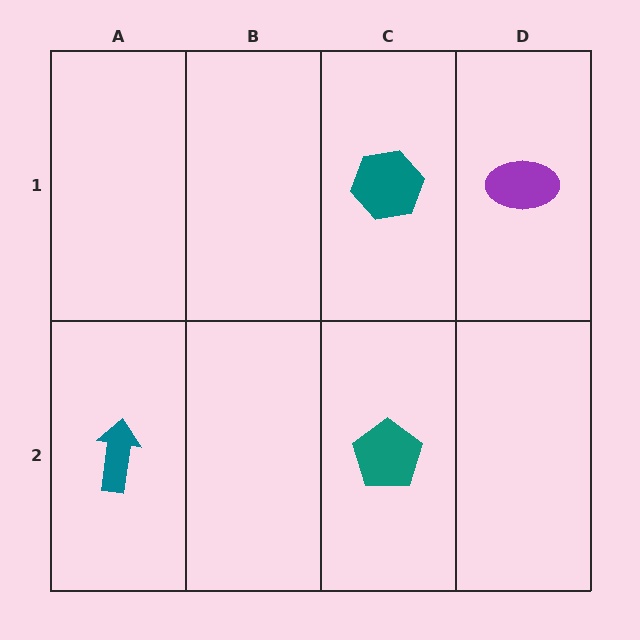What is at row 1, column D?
A purple ellipse.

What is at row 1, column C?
A teal hexagon.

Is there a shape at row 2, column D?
No, that cell is empty.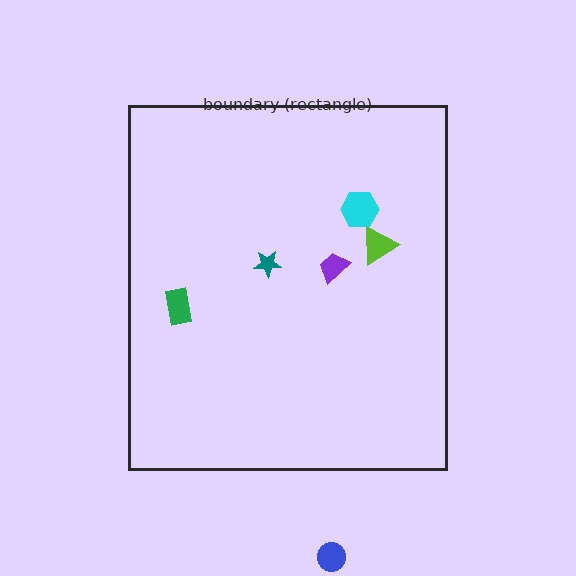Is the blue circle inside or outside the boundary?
Outside.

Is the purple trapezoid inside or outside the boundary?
Inside.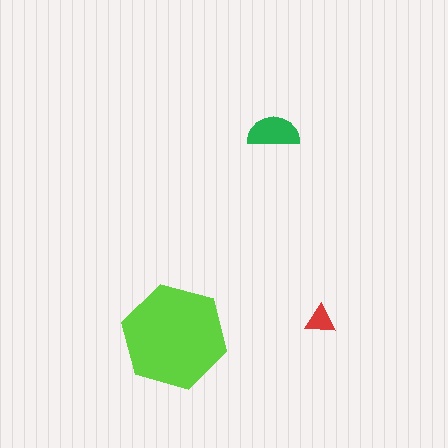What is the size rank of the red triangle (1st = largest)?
3rd.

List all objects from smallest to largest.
The red triangle, the green semicircle, the lime hexagon.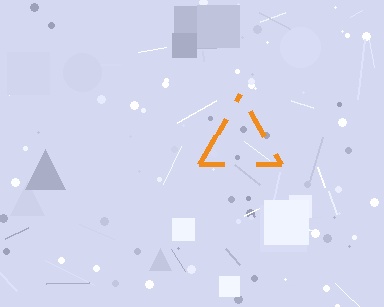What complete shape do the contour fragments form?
The contour fragments form a triangle.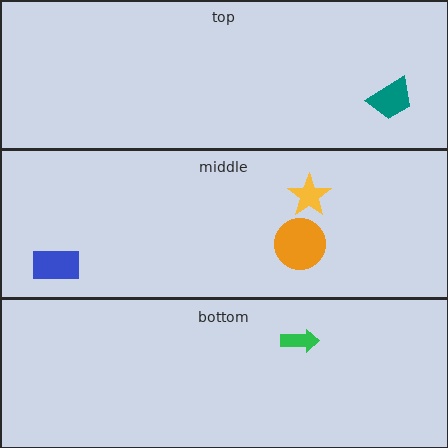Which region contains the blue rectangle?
The middle region.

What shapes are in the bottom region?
The green arrow.